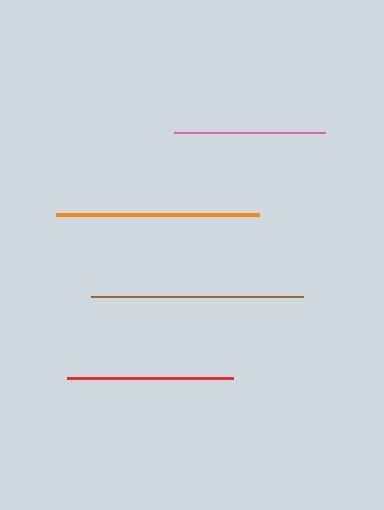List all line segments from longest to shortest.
From longest to shortest: brown, orange, red, pink.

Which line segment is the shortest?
The pink line is the shortest at approximately 151 pixels.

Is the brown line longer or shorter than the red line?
The brown line is longer than the red line.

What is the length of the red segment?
The red segment is approximately 166 pixels long.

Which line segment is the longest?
The brown line is the longest at approximately 212 pixels.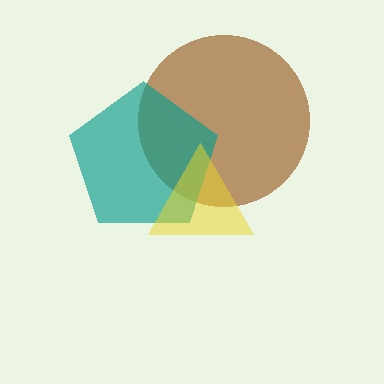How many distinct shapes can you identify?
There are 3 distinct shapes: a brown circle, a teal pentagon, a yellow triangle.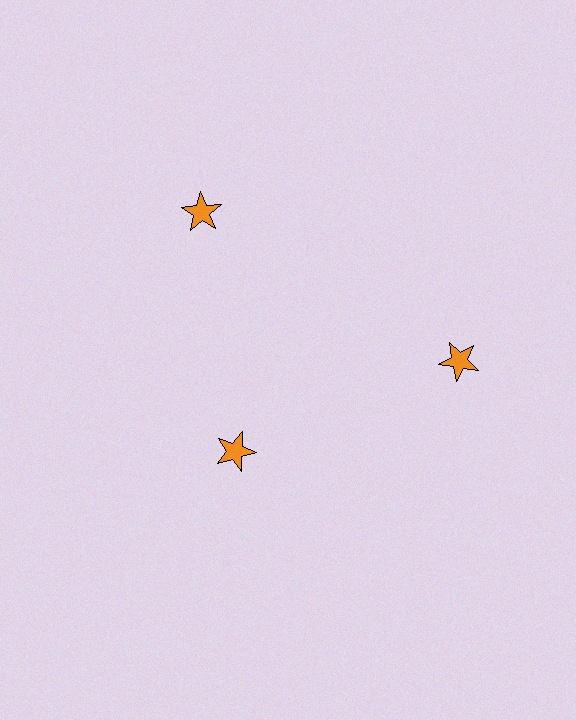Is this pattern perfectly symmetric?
No. The 3 orange stars are arranged in a ring, but one element near the 7 o'clock position is pulled inward toward the center, breaking the 3-fold rotational symmetry.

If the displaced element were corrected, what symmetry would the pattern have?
It would have 3-fold rotational symmetry — the pattern would map onto itself every 120 degrees.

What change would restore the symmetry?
The symmetry would be restored by moving it outward, back onto the ring so that all 3 stars sit at equal angles and equal distance from the center.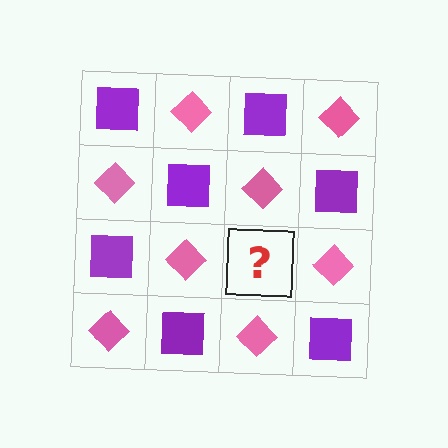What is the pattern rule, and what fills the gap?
The rule is that it alternates purple square and pink diamond in a checkerboard pattern. The gap should be filled with a purple square.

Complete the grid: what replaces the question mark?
The question mark should be replaced with a purple square.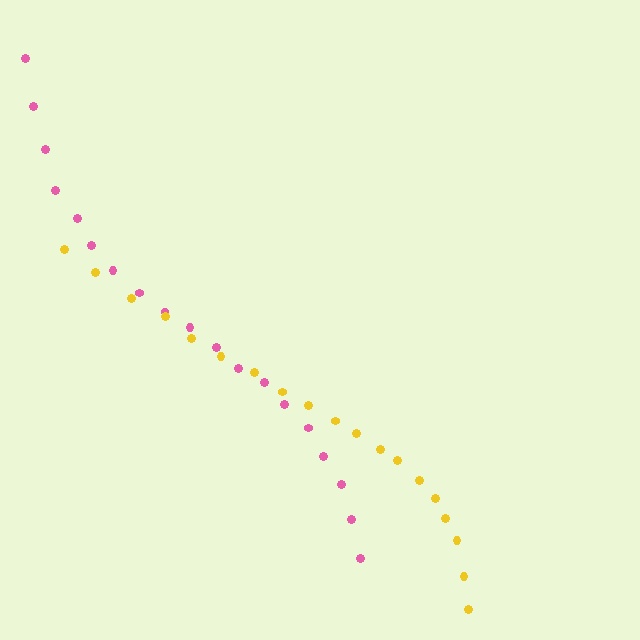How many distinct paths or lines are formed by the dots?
There are 2 distinct paths.